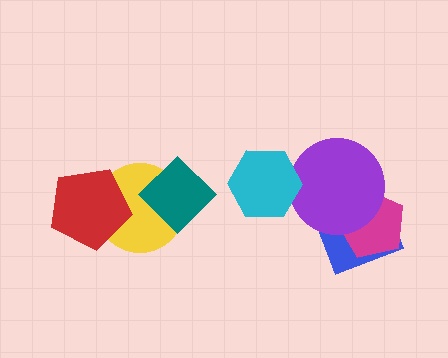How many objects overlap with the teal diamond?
1 object overlaps with the teal diamond.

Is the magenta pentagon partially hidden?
Yes, it is partially covered by another shape.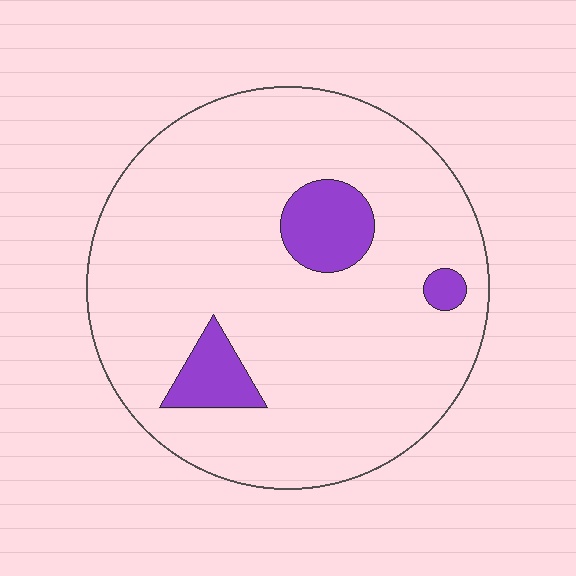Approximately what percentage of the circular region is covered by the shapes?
Approximately 10%.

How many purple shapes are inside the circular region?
3.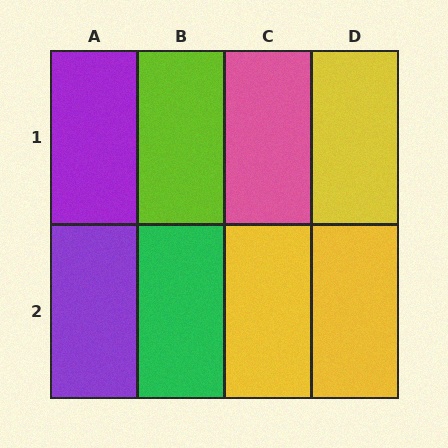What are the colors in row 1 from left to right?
Purple, lime, pink, yellow.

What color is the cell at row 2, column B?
Green.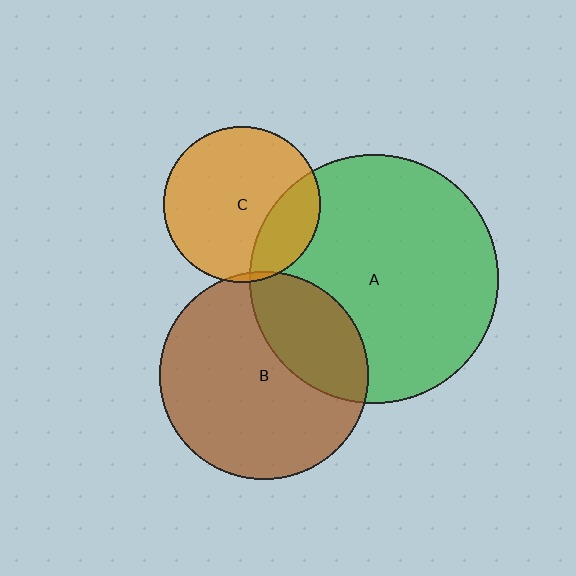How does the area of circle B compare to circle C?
Approximately 1.8 times.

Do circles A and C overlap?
Yes.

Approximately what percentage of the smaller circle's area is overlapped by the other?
Approximately 25%.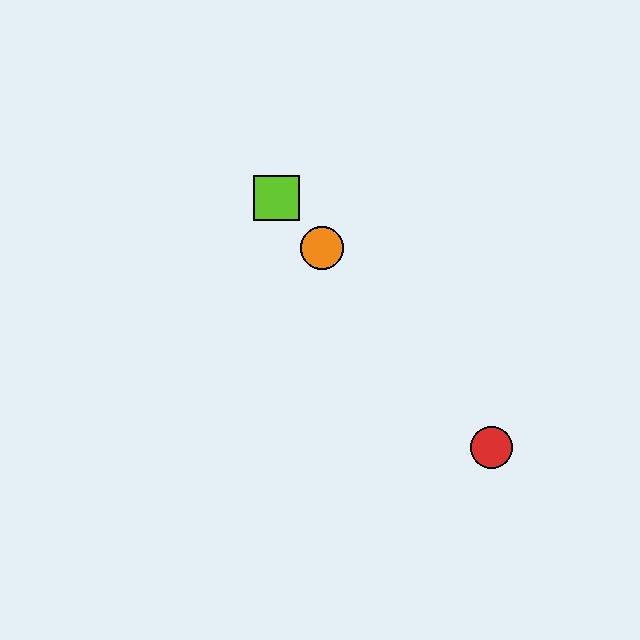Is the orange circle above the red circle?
Yes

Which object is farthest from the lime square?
The red circle is farthest from the lime square.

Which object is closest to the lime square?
The orange circle is closest to the lime square.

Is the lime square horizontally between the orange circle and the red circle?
No